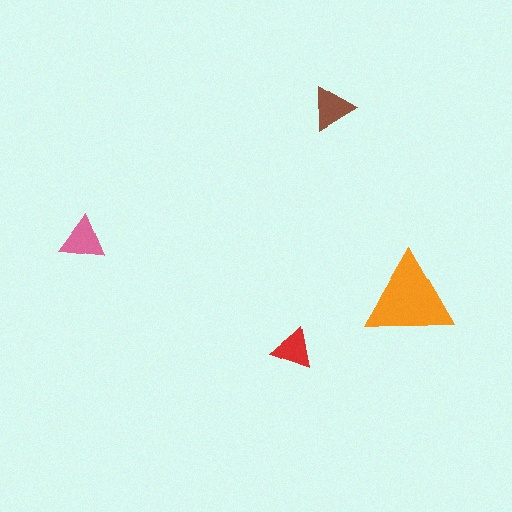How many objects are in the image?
There are 4 objects in the image.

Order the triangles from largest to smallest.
the orange one, the pink one, the brown one, the red one.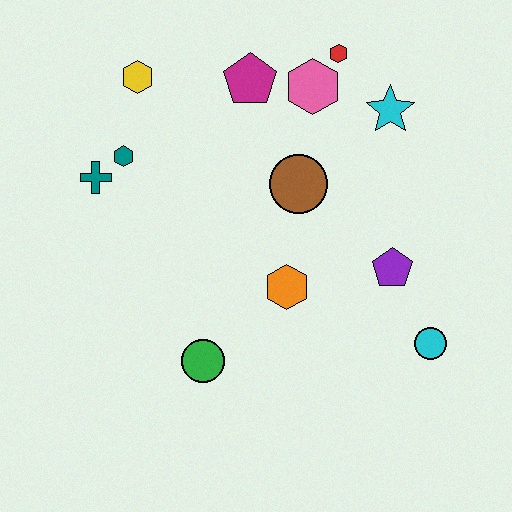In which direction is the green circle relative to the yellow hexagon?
The green circle is below the yellow hexagon.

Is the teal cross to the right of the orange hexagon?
No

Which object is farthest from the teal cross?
The cyan circle is farthest from the teal cross.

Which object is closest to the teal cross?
The teal hexagon is closest to the teal cross.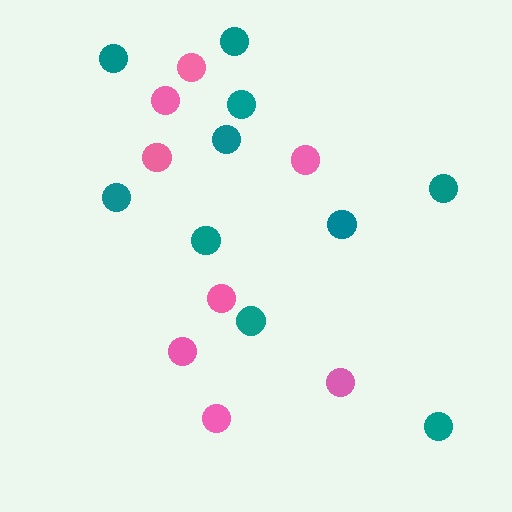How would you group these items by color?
There are 2 groups: one group of teal circles (10) and one group of pink circles (8).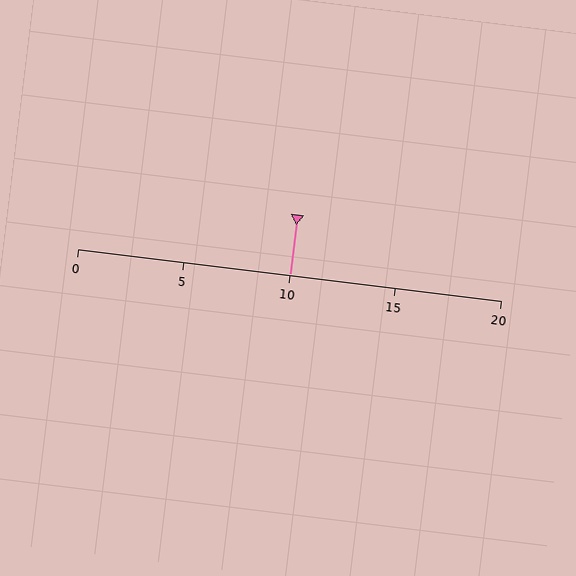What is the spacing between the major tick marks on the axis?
The major ticks are spaced 5 apart.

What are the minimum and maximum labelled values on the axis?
The axis runs from 0 to 20.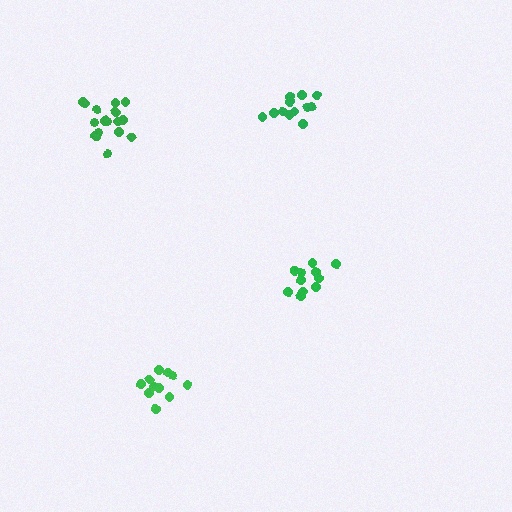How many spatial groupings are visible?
There are 4 spatial groupings.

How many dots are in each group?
Group 1: 17 dots, Group 2: 11 dots, Group 3: 11 dots, Group 4: 12 dots (51 total).